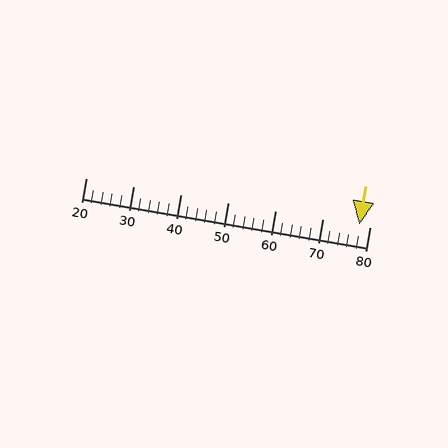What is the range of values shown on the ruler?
The ruler shows values from 20 to 80.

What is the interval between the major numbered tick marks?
The major tick marks are spaced 10 units apart.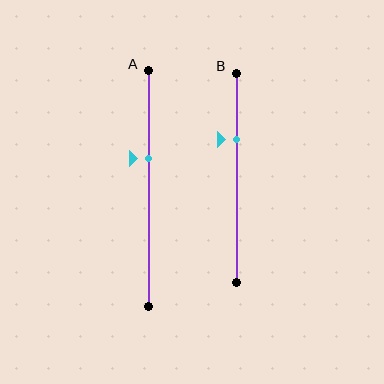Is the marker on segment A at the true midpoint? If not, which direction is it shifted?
No, the marker on segment A is shifted upward by about 13% of the segment length.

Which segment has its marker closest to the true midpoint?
Segment A has its marker closest to the true midpoint.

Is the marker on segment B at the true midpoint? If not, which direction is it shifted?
No, the marker on segment B is shifted upward by about 18% of the segment length.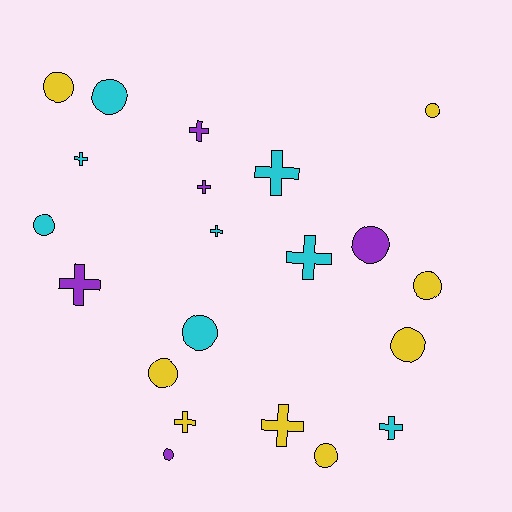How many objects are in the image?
There are 21 objects.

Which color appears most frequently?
Cyan, with 8 objects.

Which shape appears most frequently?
Circle, with 11 objects.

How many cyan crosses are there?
There are 5 cyan crosses.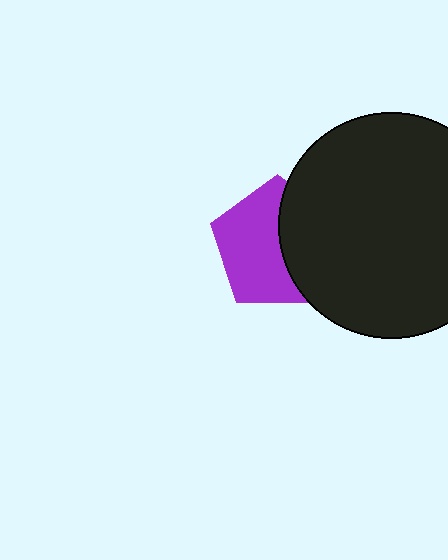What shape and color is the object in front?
The object in front is a black circle.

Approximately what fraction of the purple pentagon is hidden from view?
Roughly 42% of the purple pentagon is hidden behind the black circle.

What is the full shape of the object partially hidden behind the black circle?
The partially hidden object is a purple pentagon.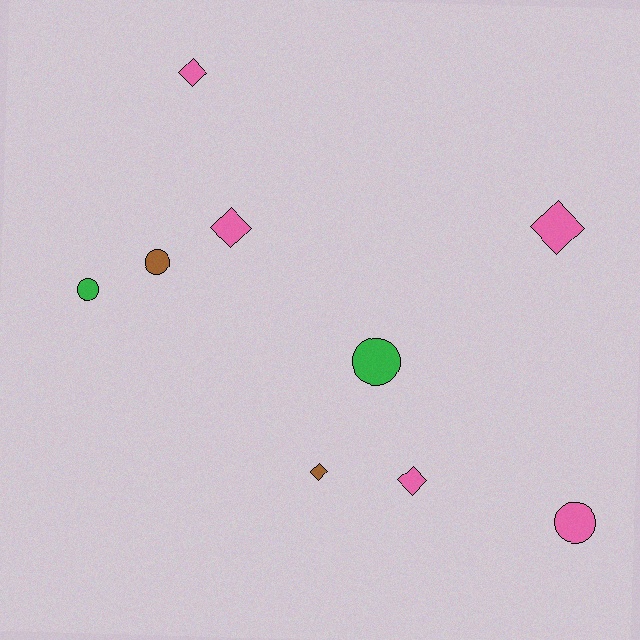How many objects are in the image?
There are 9 objects.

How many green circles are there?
There are 2 green circles.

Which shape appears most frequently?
Diamond, with 5 objects.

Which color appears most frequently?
Pink, with 5 objects.